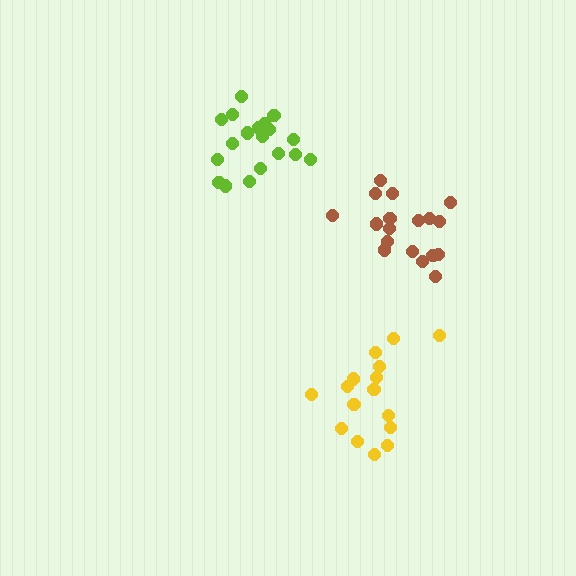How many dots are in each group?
Group 1: 18 dots, Group 2: 20 dots, Group 3: 16 dots (54 total).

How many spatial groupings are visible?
There are 3 spatial groupings.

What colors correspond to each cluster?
The clusters are colored: brown, lime, yellow.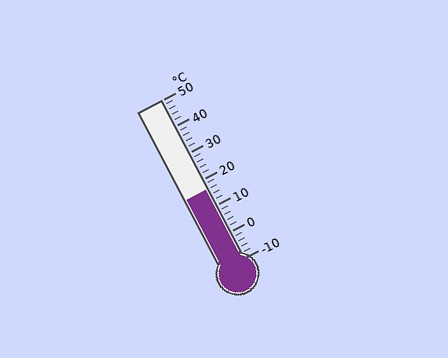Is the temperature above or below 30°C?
The temperature is below 30°C.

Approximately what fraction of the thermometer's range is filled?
The thermometer is filled to approximately 45% of its range.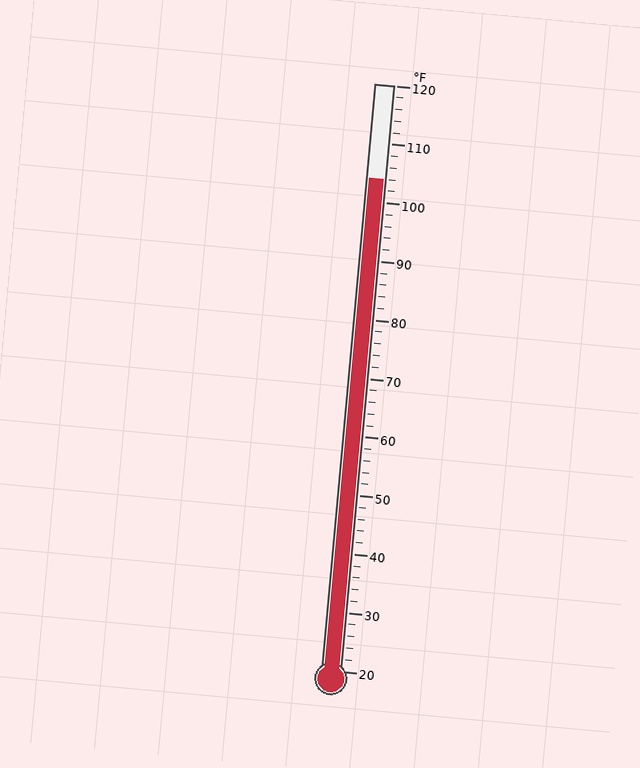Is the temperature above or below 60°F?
The temperature is above 60°F.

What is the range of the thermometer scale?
The thermometer scale ranges from 20°F to 120°F.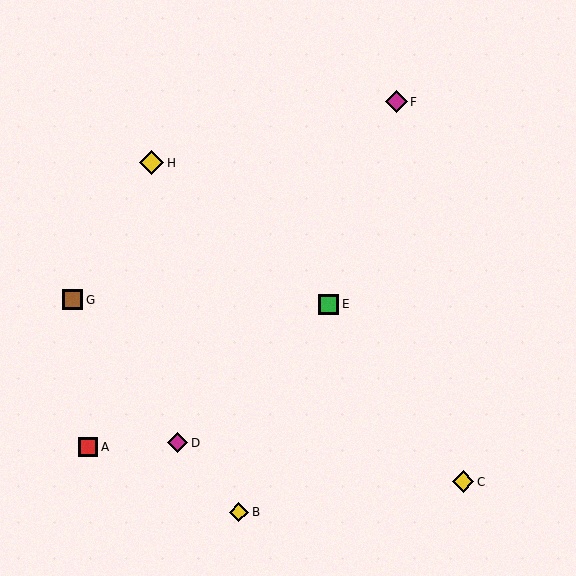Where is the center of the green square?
The center of the green square is at (329, 304).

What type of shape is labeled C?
Shape C is a yellow diamond.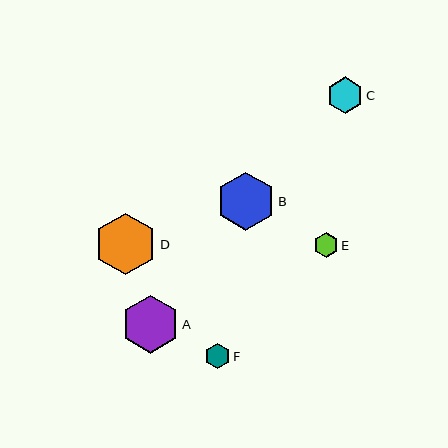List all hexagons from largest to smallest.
From largest to smallest: D, A, B, C, F, E.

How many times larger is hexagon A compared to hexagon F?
Hexagon A is approximately 2.3 times the size of hexagon F.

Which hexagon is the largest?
Hexagon D is the largest with a size of approximately 62 pixels.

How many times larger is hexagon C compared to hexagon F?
Hexagon C is approximately 1.5 times the size of hexagon F.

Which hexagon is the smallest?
Hexagon E is the smallest with a size of approximately 25 pixels.